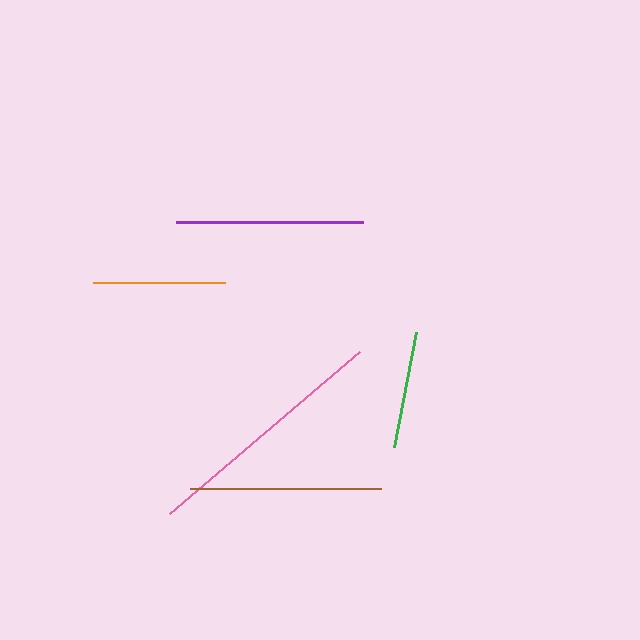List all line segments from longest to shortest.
From longest to shortest: pink, brown, purple, orange, green.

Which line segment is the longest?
The pink line is the longest at approximately 250 pixels.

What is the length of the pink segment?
The pink segment is approximately 250 pixels long.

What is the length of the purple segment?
The purple segment is approximately 187 pixels long.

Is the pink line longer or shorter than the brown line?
The pink line is longer than the brown line.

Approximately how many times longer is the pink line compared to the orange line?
The pink line is approximately 1.9 times the length of the orange line.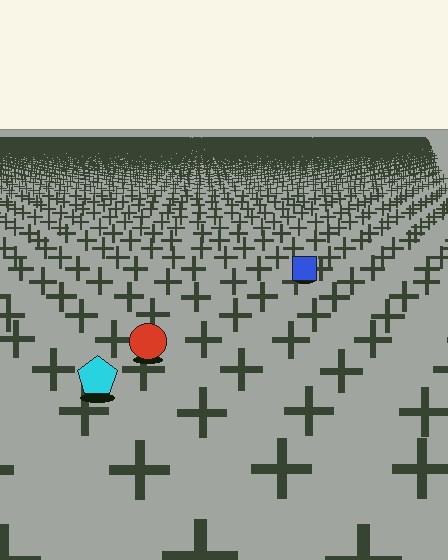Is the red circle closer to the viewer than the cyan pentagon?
No. The cyan pentagon is closer — you can tell from the texture gradient: the ground texture is coarser near it.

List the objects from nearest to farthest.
From nearest to farthest: the cyan pentagon, the red circle, the blue square.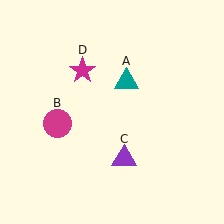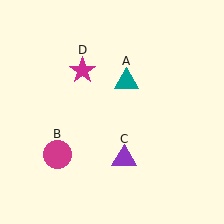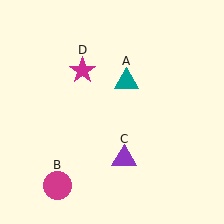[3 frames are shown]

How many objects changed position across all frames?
1 object changed position: magenta circle (object B).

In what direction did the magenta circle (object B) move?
The magenta circle (object B) moved down.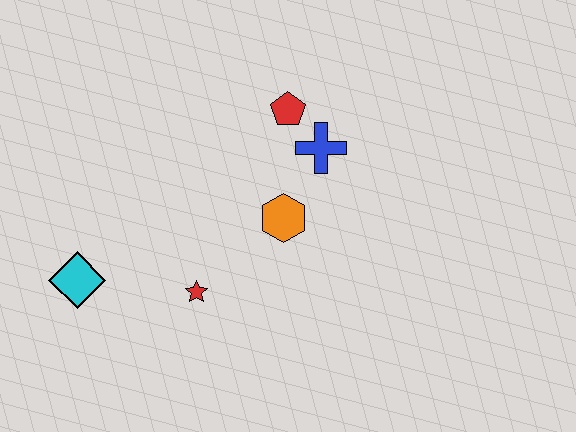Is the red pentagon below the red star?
No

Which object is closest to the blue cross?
The red pentagon is closest to the blue cross.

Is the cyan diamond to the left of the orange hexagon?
Yes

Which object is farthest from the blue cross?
The cyan diamond is farthest from the blue cross.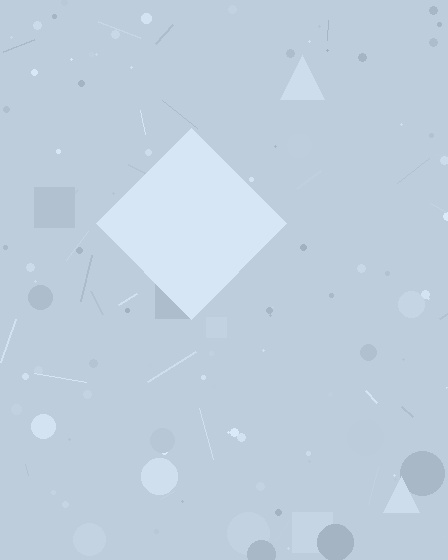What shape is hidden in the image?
A diamond is hidden in the image.